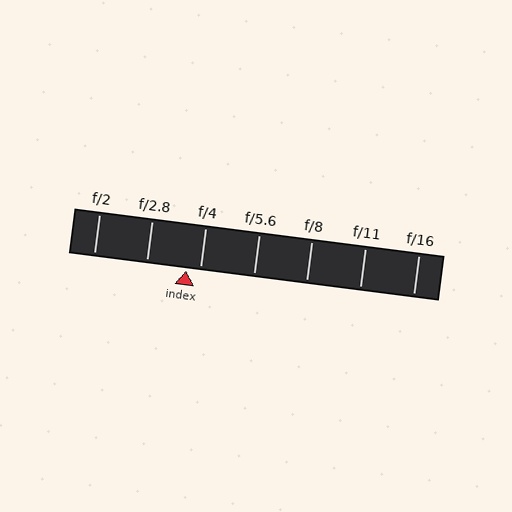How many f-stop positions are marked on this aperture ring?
There are 7 f-stop positions marked.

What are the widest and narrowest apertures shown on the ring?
The widest aperture shown is f/2 and the narrowest is f/16.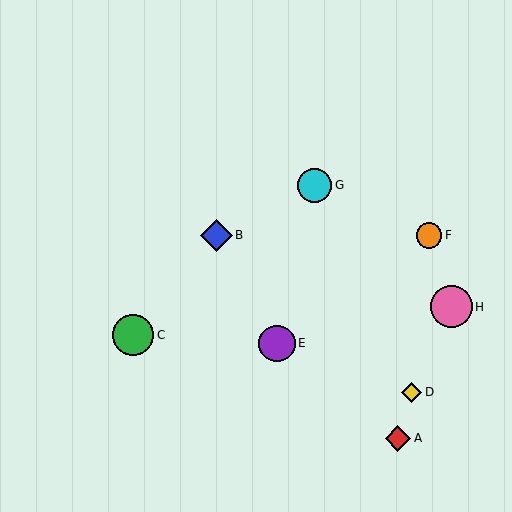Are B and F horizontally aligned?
Yes, both are at y≈235.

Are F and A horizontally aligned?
No, F is at y≈235 and A is at y≈438.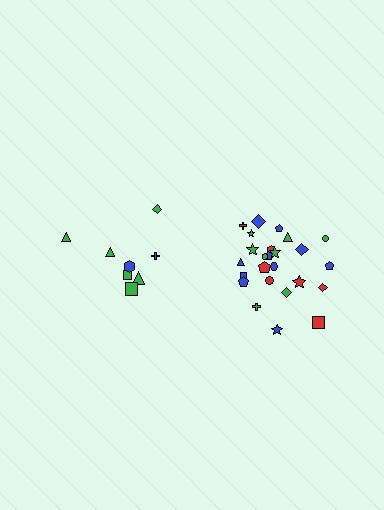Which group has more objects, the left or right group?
The right group.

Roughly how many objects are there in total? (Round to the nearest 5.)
Roughly 35 objects in total.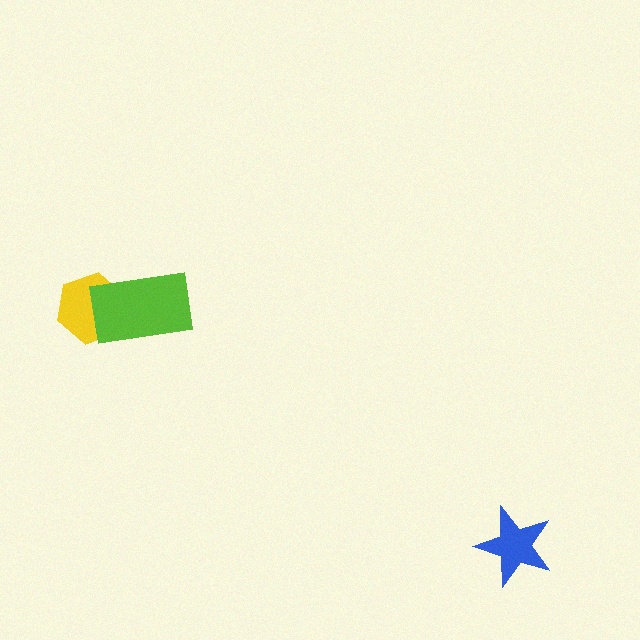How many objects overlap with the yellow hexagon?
1 object overlaps with the yellow hexagon.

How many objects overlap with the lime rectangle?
1 object overlaps with the lime rectangle.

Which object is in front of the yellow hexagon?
The lime rectangle is in front of the yellow hexagon.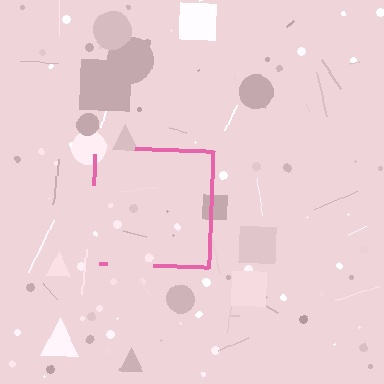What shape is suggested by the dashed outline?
The dashed outline suggests a square.